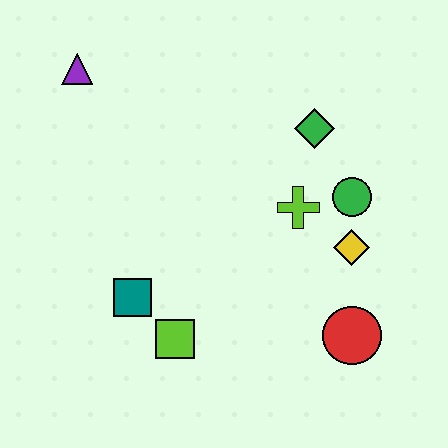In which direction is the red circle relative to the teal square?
The red circle is to the right of the teal square.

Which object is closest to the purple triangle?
The teal square is closest to the purple triangle.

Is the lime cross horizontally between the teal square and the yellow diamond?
Yes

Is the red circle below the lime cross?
Yes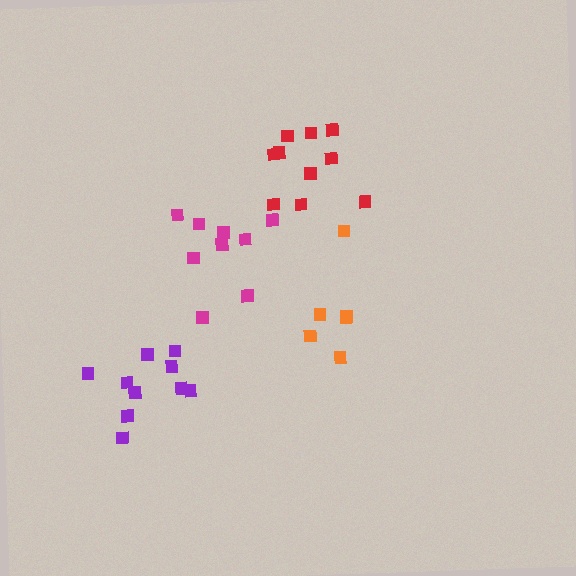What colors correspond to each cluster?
The clusters are colored: red, magenta, purple, orange.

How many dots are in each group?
Group 1: 10 dots, Group 2: 9 dots, Group 3: 10 dots, Group 4: 6 dots (35 total).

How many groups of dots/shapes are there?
There are 4 groups.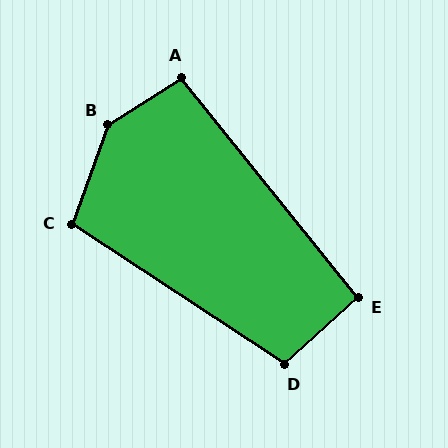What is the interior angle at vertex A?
Approximately 96 degrees (obtuse).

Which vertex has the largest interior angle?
B, at approximately 143 degrees.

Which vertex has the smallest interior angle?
E, at approximately 93 degrees.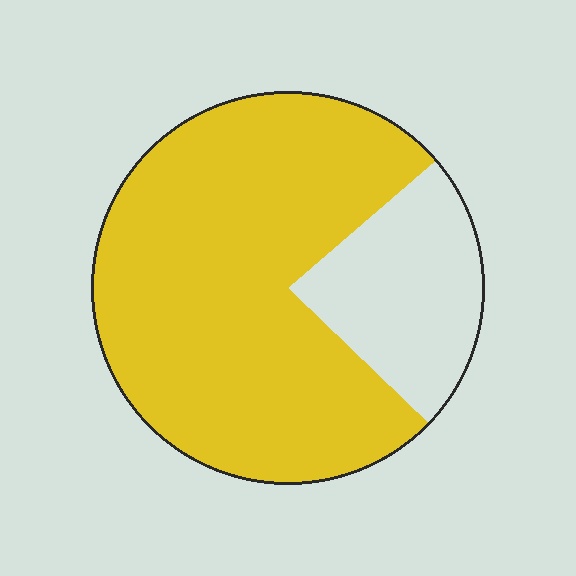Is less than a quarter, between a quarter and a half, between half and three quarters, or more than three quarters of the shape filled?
More than three quarters.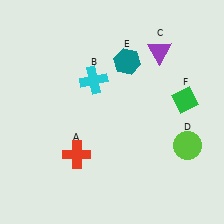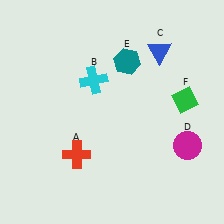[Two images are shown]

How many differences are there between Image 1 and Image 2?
There are 2 differences between the two images.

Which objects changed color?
C changed from purple to blue. D changed from lime to magenta.